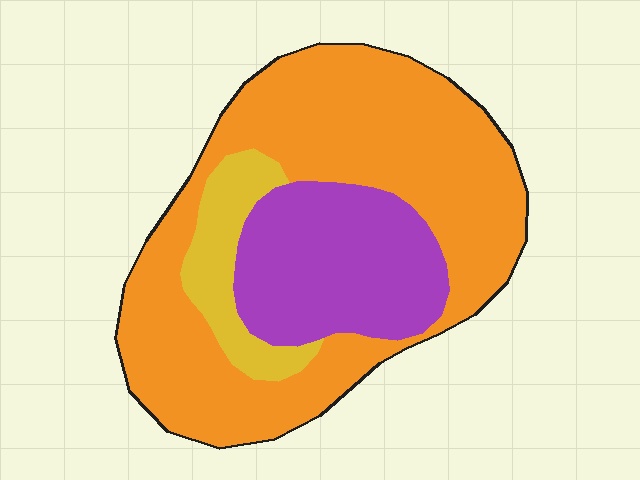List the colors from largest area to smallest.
From largest to smallest: orange, purple, yellow.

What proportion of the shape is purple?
Purple covers 26% of the shape.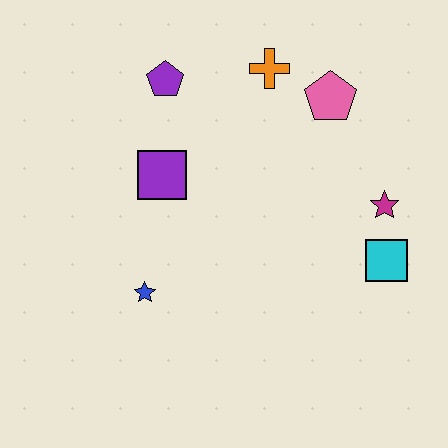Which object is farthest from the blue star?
The pink pentagon is farthest from the blue star.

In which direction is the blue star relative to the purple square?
The blue star is below the purple square.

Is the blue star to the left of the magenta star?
Yes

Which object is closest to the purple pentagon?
The purple square is closest to the purple pentagon.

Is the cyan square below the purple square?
Yes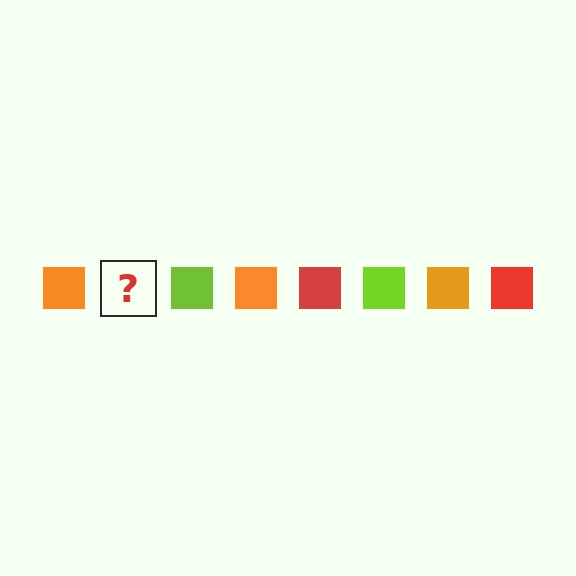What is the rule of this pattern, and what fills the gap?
The rule is that the pattern cycles through orange, red, lime squares. The gap should be filled with a red square.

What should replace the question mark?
The question mark should be replaced with a red square.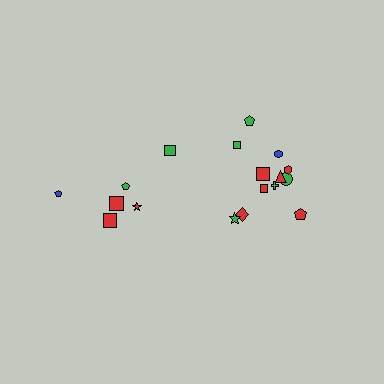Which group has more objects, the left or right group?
The right group.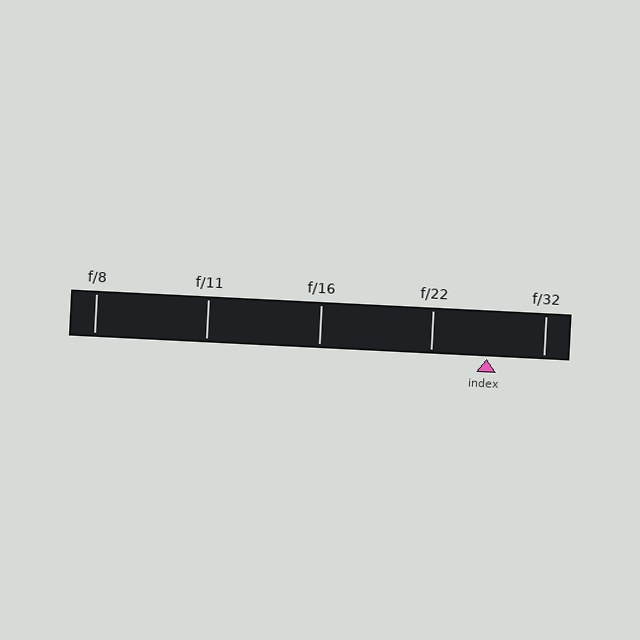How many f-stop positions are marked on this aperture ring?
There are 5 f-stop positions marked.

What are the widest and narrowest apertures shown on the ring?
The widest aperture shown is f/8 and the narrowest is f/32.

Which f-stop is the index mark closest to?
The index mark is closest to f/22.